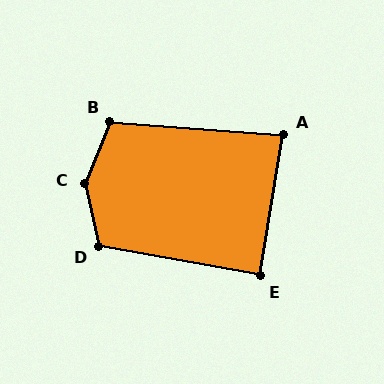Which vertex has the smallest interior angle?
A, at approximately 85 degrees.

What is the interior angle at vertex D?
Approximately 113 degrees (obtuse).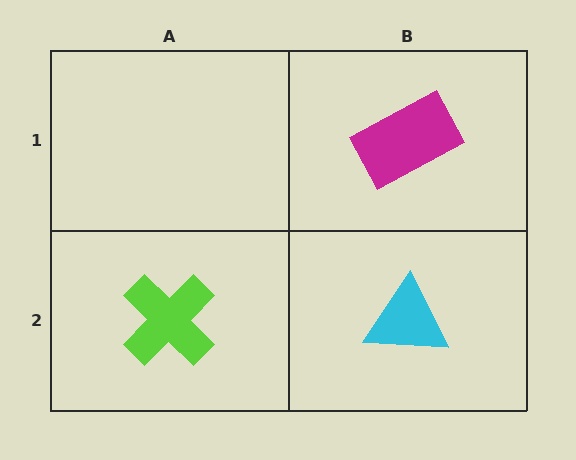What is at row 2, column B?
A cyan triangle.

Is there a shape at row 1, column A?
No, that cell is empty.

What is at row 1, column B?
A magenta rectangle.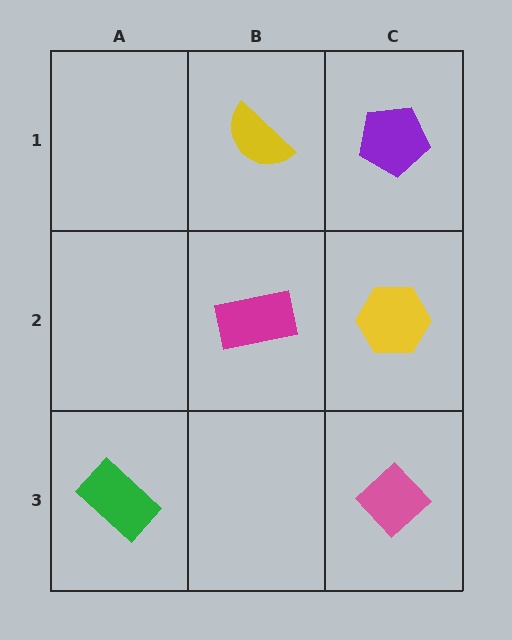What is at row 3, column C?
A pink diamond.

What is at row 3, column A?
A green rectangle.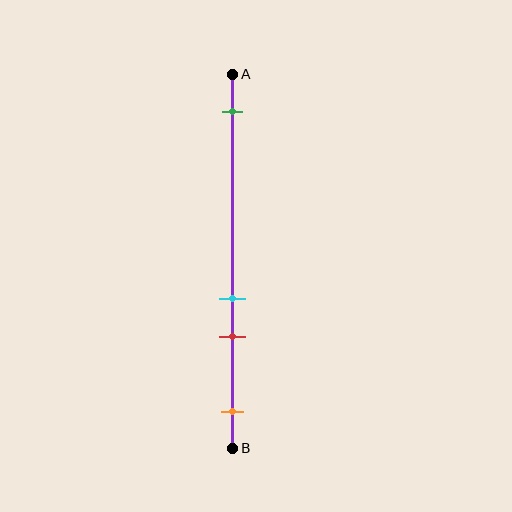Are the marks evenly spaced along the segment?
No, the marks are not evenly spaced.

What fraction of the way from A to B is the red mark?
The red mark is approximately 70% (0.7) of the way from A to B.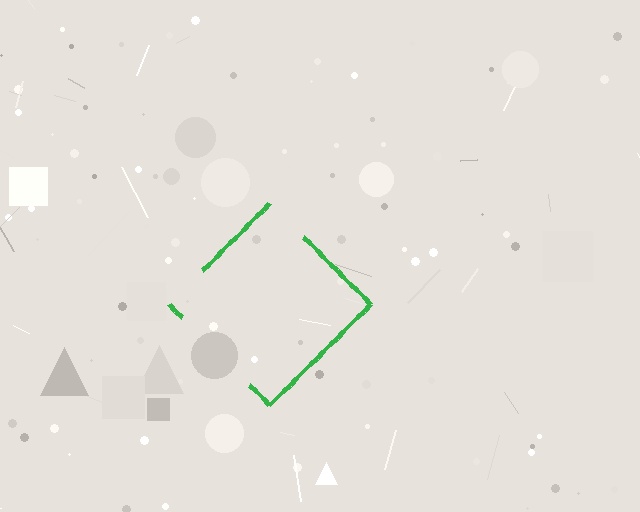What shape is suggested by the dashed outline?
The dashed outline suggests a diamond.